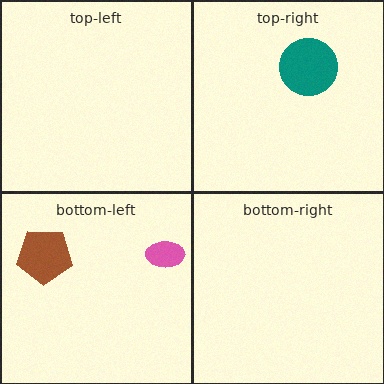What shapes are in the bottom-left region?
The pink ellipse, the brown pentagon.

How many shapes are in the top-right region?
1.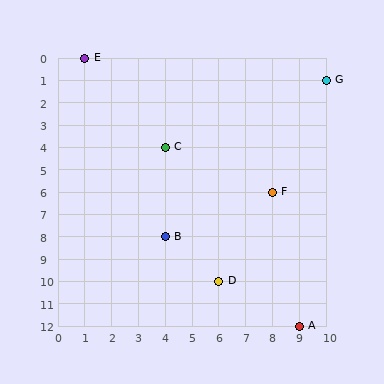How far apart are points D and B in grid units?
Points D and B are 2 columns and 2 rows apart (about 2.8 grid units diagonally).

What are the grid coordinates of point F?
Point F is at grid coordinates (8, 6).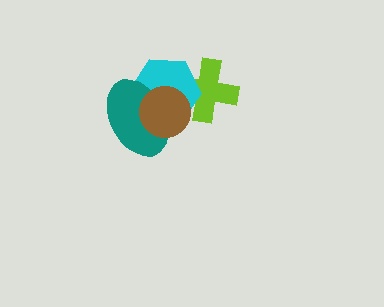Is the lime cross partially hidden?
Yes, it is partially covered by another shape.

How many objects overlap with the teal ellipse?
2 objects overlap with the teal ellipse.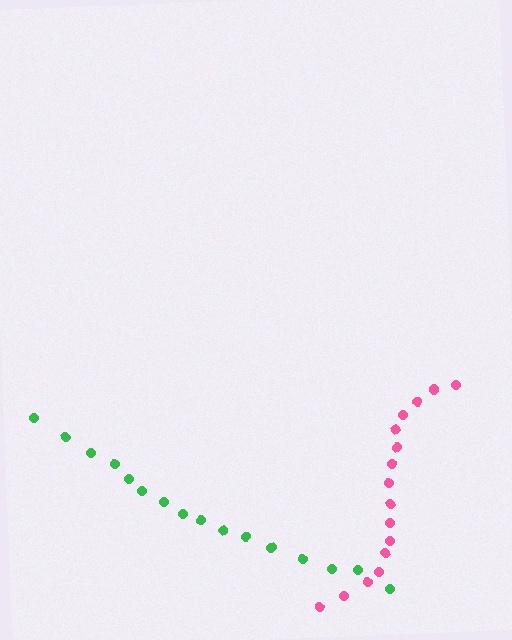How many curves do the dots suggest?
There are 2 distinct paths.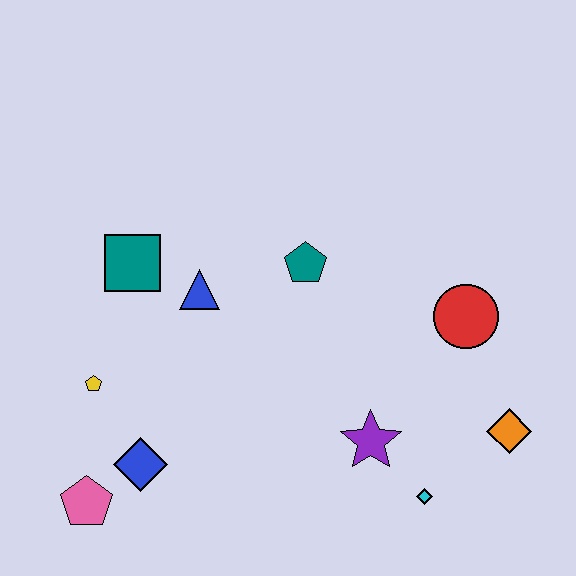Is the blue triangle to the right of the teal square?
Yes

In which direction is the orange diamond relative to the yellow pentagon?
The orange diamond is to the right of the yellow pentagon.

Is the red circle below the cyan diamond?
No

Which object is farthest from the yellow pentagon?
The orange diamond is farthest from the yellow pentagon.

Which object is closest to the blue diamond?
The pink pentagon is closest to the blue diamond.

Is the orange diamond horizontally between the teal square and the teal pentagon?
No